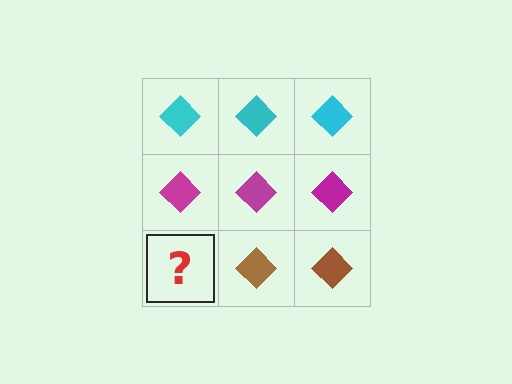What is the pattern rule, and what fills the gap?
The rule is that each row has a consistent color. The gap should be filled with a brown diamond.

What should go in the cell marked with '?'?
The missing cell should contain a brown diamond.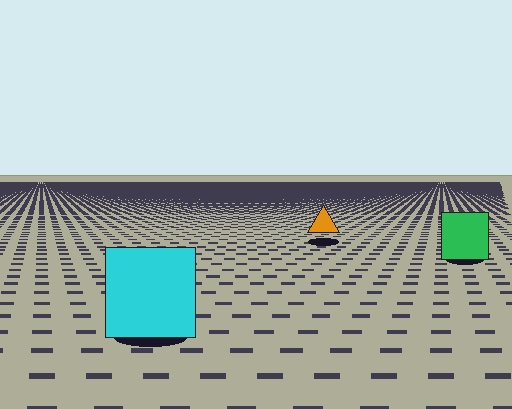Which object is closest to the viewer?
The cyan square is closest. The texture marks near it are larger and more spread out.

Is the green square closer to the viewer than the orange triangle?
Yes. The green square is closer — you can tell from the texture gradient: the ground texture is coarser near it.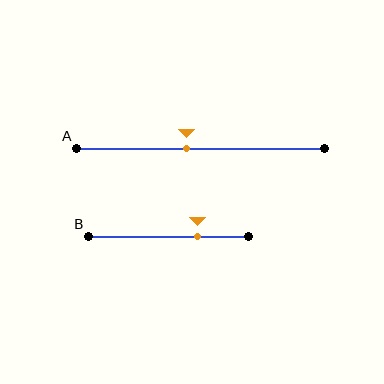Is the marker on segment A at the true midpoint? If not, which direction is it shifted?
No, the marker on segment A is shifted to the left by about 5% of the segment length.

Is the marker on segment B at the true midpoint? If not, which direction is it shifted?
No, the marker on segment B is shifted to the right by about 18% of the segment length.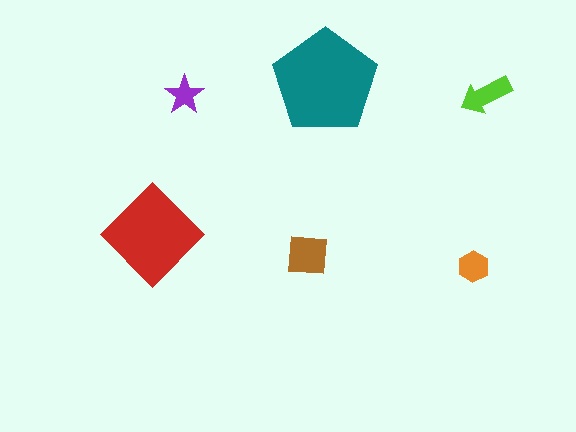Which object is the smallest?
The purple star.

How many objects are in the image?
There are 6 objects in the image.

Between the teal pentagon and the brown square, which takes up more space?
The teal pentagon.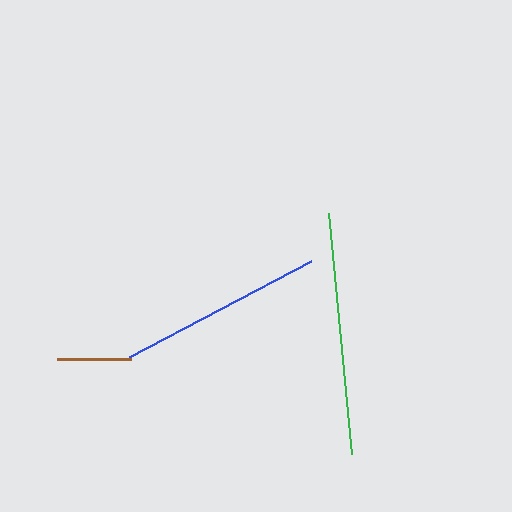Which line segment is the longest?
The green line is the longest at approximately 242 pixels.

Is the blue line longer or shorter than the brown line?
The blue line is longer than the brown line.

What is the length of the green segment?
The green segment is approximately 242 pixels long.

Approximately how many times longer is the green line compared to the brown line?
The green line is approximately 3.3 times the length of the brown line.